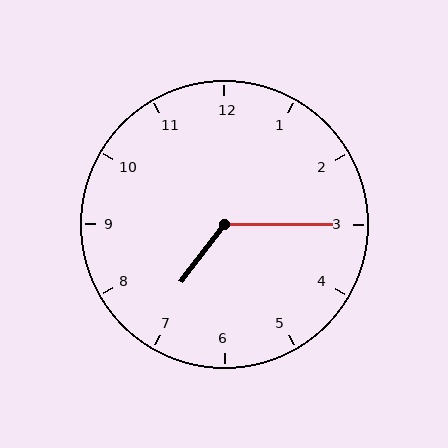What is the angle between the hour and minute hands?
Approximately 128 degrees.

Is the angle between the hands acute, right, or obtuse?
It is obtuse.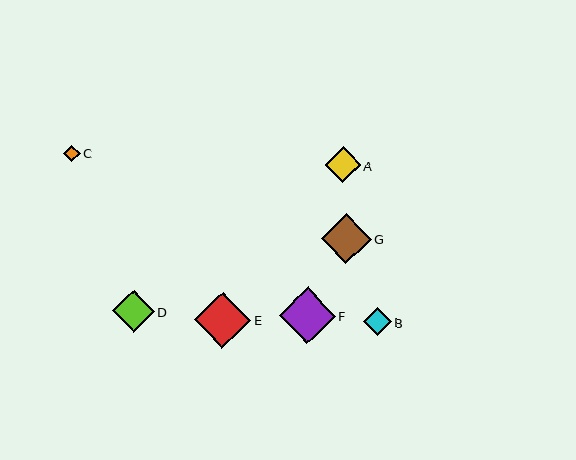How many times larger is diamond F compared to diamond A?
Diamond F is approximately 1.6 times the size of diamond A.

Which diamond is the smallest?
Diamond C is the smallest with a size of approximately 16 pixels.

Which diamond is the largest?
Diamond E is the largest with a size of approximately 56 pixels.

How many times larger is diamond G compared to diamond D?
Diamond G is approximately 1.2 times the size of diamond D.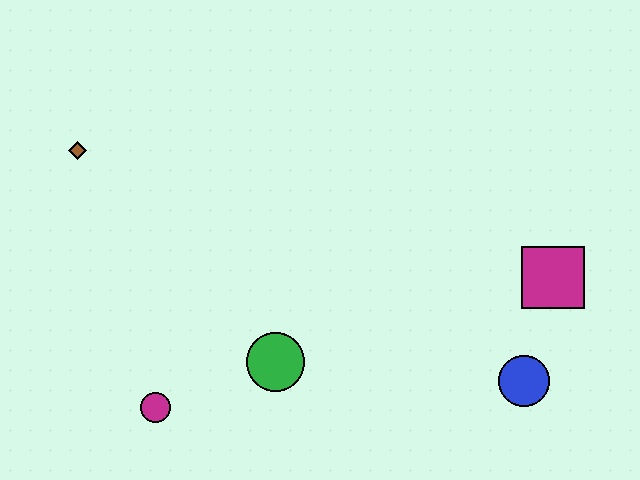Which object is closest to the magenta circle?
The green circle is closest to the magenta circle.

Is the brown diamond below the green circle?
No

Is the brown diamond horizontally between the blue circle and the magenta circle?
No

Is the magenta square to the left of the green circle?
No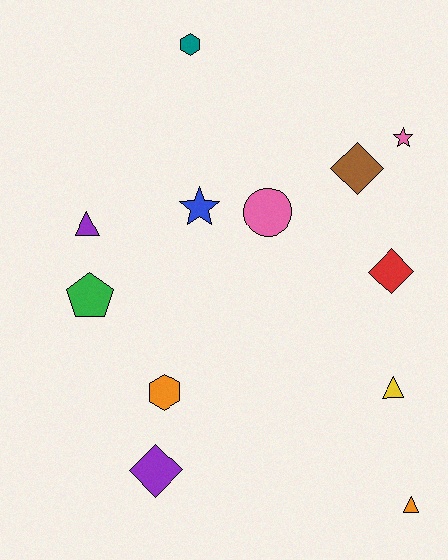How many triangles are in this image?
There are 3 triangles.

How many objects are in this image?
There are 12 objects.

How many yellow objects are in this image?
There is 1 yellow object.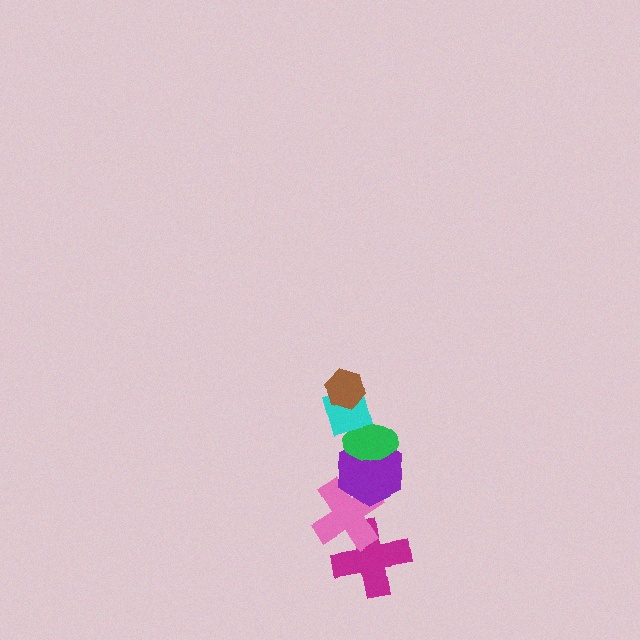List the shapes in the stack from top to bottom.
From top to bottom: the brown hexagon, the cyan diamond, the green ellipse, the purple hexagon, the pink cross, the magenta cross.